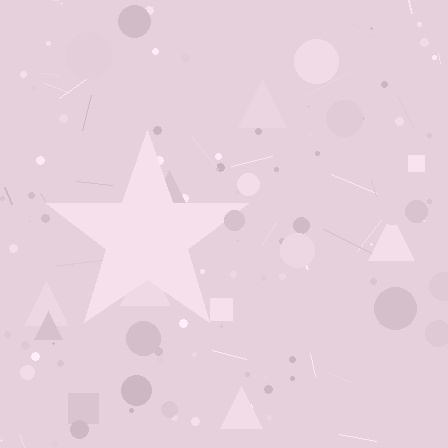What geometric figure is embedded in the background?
A star is embedded in the background.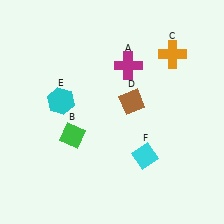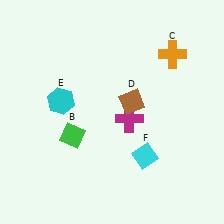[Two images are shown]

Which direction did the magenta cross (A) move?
The magenta cross (A) moved down.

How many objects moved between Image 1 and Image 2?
1 object moved between the two images.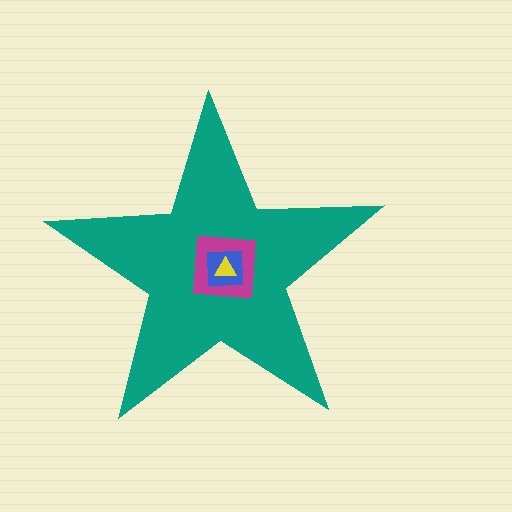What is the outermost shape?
The teal star.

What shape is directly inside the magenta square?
The blue square.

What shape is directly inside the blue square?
The yellow triangle.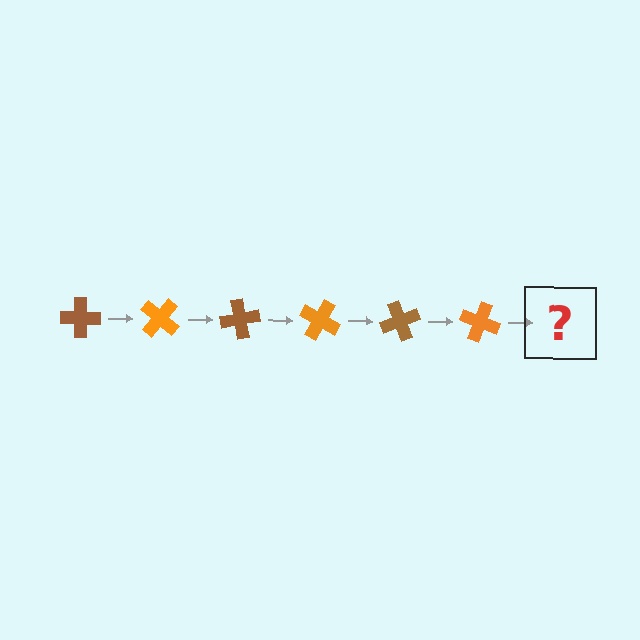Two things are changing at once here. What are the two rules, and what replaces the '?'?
The two rules are that it rotates 40 degrees each step and the color cycles through brown and orange. The '?' should be a brown cross, rotated 240 degrees from the start.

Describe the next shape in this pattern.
It should be a brown cross, rotated 240 degrees from the start.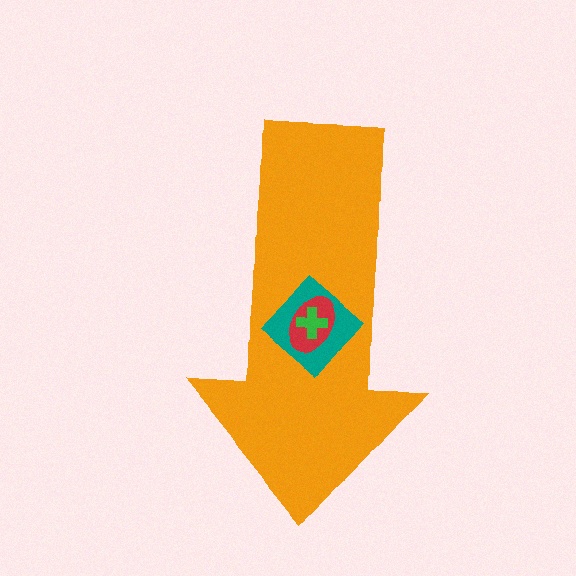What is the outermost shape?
The orange arrow.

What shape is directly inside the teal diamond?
The red ellipse.